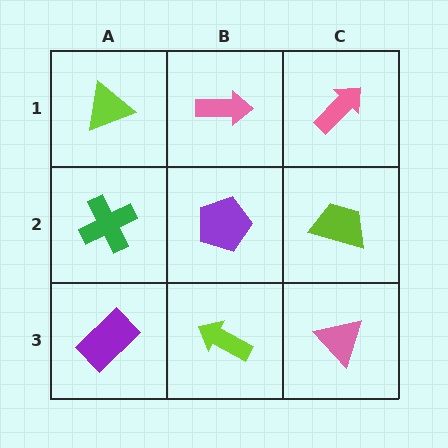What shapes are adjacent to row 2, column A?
A lime triangle (row 1, column A), a purple rectangle (row 3, column A), a purple pentagon (row 2, column B).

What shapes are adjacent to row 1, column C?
A lime trapezoid (row 2, column C), a pink arrow (row 1, column B).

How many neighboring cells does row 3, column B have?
3.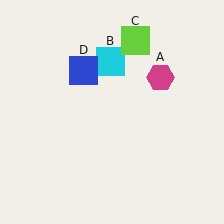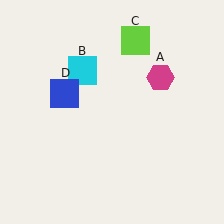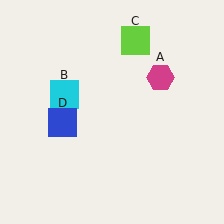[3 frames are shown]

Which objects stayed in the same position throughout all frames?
Magenta hexagon (object A) and lime square (object C) remained stationary.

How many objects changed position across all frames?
2 objects changed position: cyan square (object B), blue square (object D).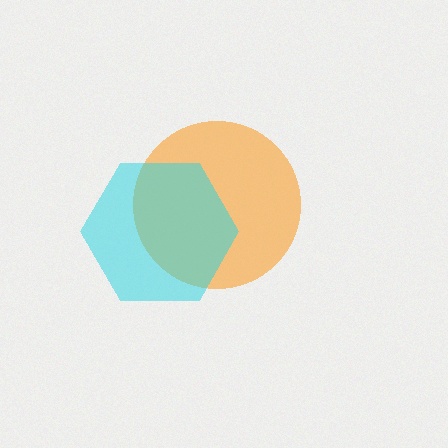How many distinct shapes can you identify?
There are 2 distinct shapes: an orange circle, a cyan hexagon.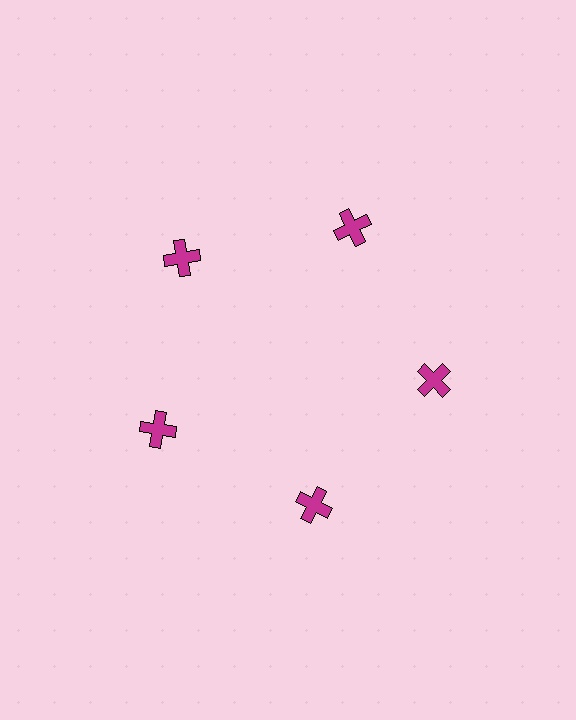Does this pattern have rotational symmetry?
Yes, this pattern has 5-fold rotational symmetry. It looks the same after rotating 72 degrees around the center.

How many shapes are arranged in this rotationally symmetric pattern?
There are 5 shapes, arranged in 5 groups of 1.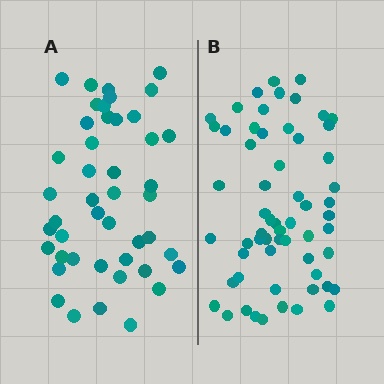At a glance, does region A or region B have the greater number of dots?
Region B (the right region) has more dots.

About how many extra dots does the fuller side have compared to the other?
Region B has approximately 15 more dots than region A.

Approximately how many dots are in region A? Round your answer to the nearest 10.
About 40 dots. (The exact count is 45, which rounds to 40.)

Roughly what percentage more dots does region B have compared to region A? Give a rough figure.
About 35% more.